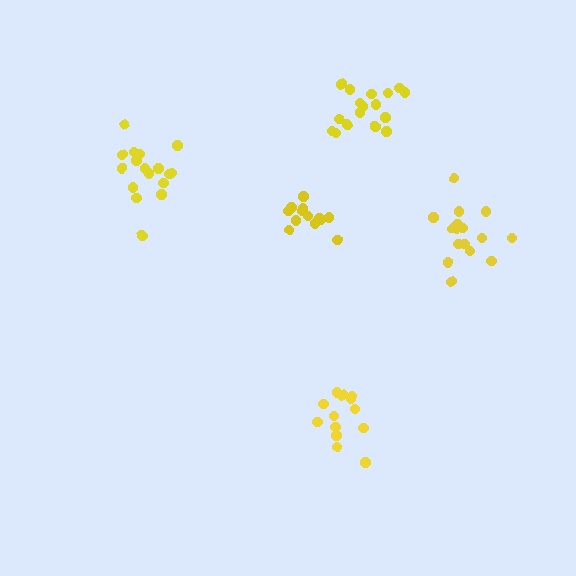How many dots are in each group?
Group 1: 13 dots, Group 2: 16 dots, Group 3: 13 dots, Group 4: 17 dots, Group 5: 17 dots (76 total).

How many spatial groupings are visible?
There are 5 spatial groupings.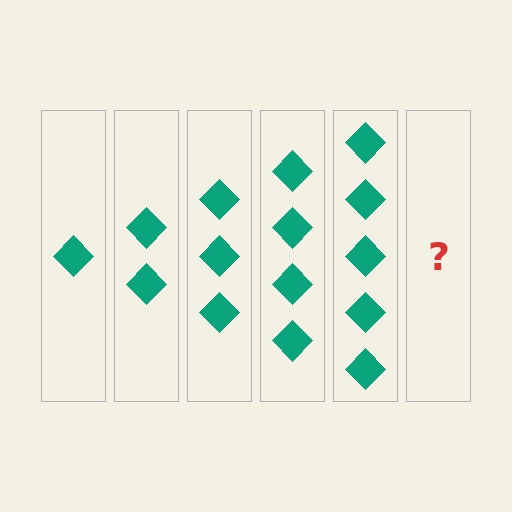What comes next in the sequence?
The next element should be 6 diamonds.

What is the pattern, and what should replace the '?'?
The pattern is that each step adds one more diamond. The '?' should be 6 diamonds.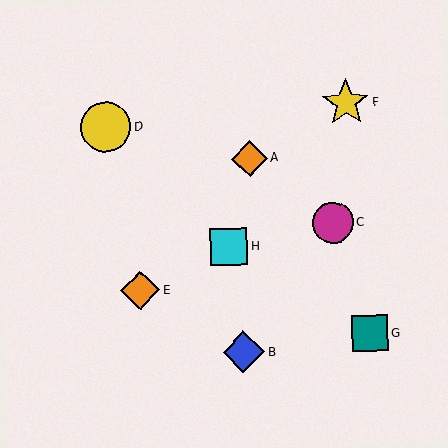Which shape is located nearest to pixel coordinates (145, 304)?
The orange diamond (labeled E) at (140, 291) is nearest to that location.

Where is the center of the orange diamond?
The center of the orange diamond is at (140, 291).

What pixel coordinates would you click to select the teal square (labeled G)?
Click at (370, 333) to select the teal square G.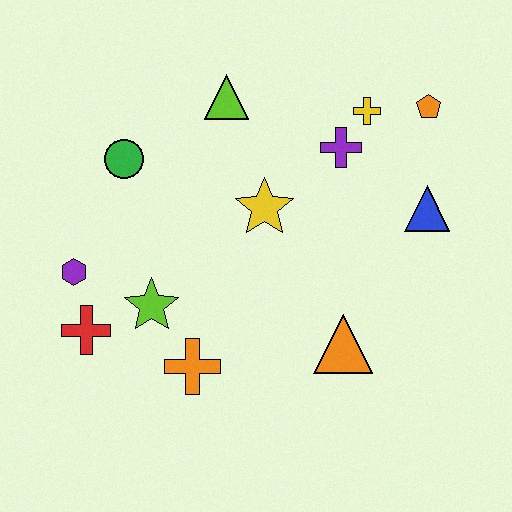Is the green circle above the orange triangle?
Yes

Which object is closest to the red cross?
The purple hexagon is closest to the red cross.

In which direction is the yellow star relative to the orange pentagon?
The yellow star is to the left of the orange pentagon.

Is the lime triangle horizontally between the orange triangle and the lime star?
Yes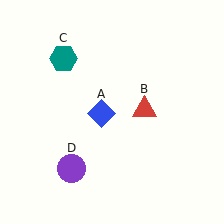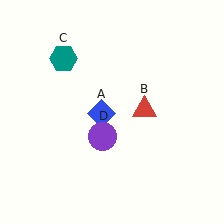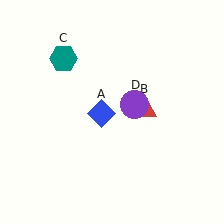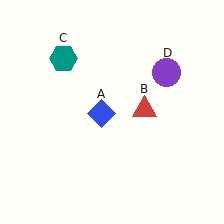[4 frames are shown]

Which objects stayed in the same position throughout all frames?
Blue diamond (object A) and red triangle (object B) and teal hexagon (object C) remained stationary.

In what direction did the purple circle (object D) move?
The purple circle (object D) moved up and to the right.